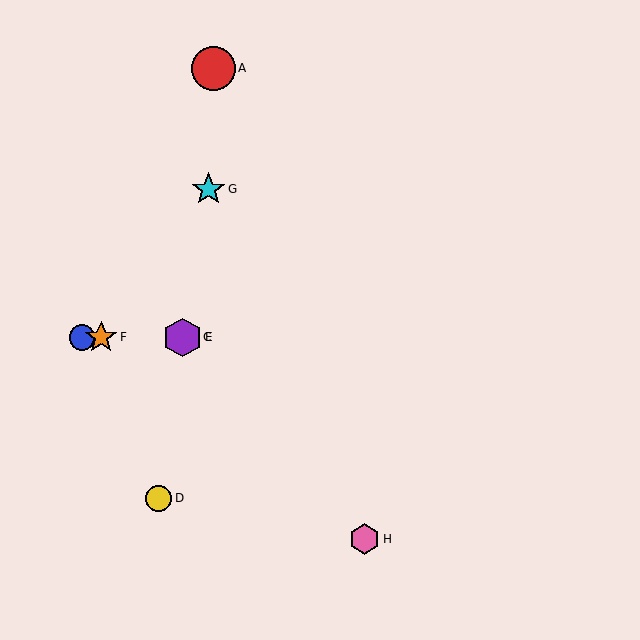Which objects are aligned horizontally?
Objects B, C, E, F are aligned horizontally.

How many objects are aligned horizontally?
4 objects (B, C, E, F) are aligned horizontally.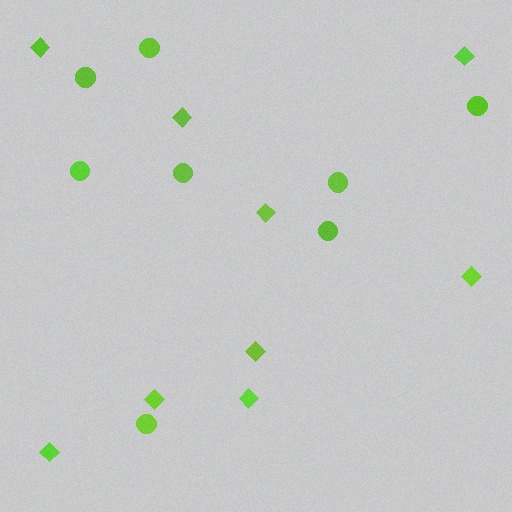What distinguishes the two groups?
There are 2 groups: one group of circles (8) and one group of diamonds (9).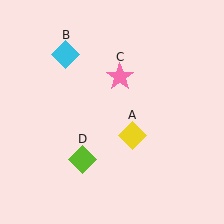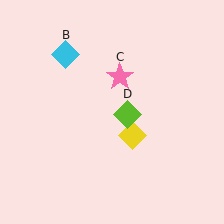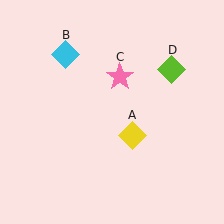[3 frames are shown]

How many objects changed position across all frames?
1 object changed position: lime diamond (object D).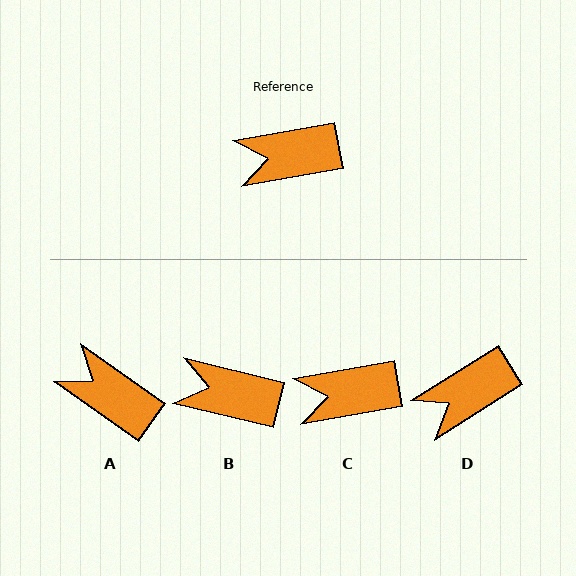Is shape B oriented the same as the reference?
No, it is off by about 24 degrees.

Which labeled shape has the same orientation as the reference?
C.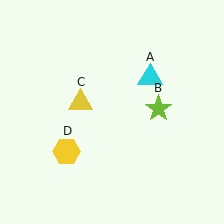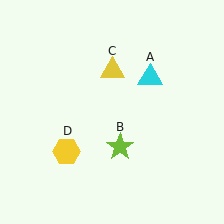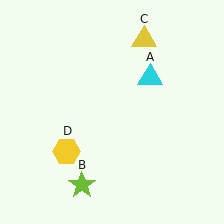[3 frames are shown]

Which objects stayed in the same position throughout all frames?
Cyan triangle (object A) and yellow hexagon (object D) remained stationary.